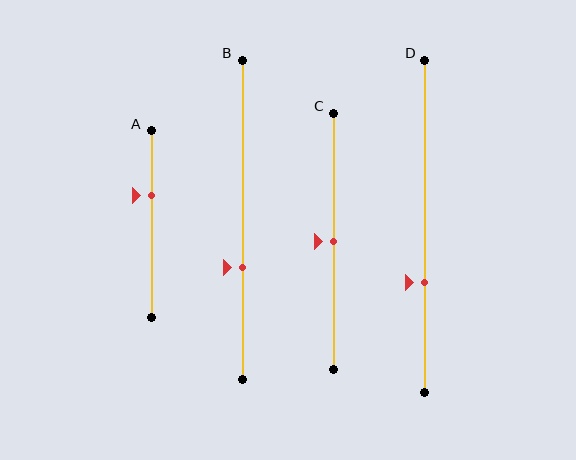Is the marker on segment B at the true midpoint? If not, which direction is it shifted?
No, the marker on segment B is shifted downward by about 15% of the segment length.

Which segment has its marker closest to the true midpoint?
Segment C has its marker closest to the true midpoint.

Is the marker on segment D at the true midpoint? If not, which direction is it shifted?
No, the marker on segment D is shifted downward by about 17% of the segment length.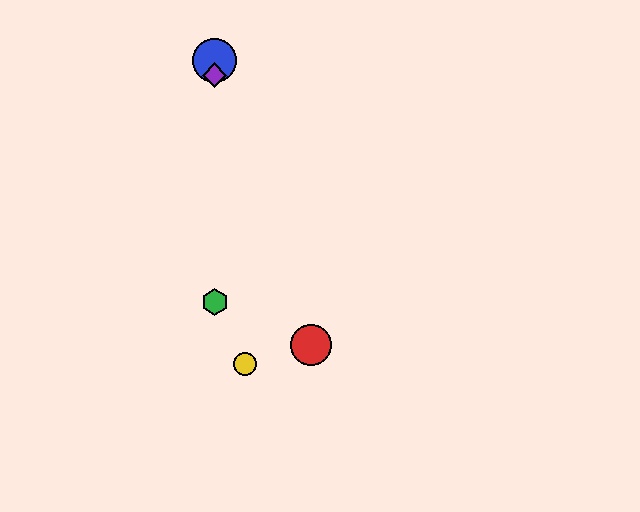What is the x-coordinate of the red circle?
The red circle is at x≈311.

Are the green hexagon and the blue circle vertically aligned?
Yes, both are at x≈215.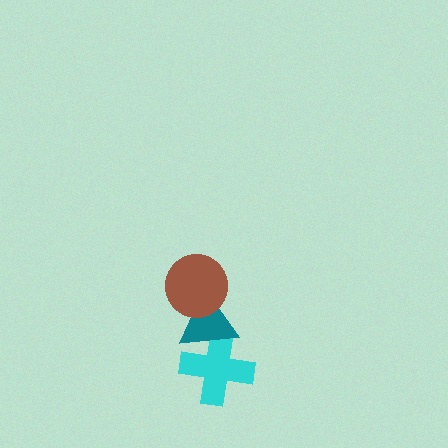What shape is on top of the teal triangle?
The brown circle is on top of the teal triangle.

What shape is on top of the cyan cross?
The teal triangle is on top of the cyan cross.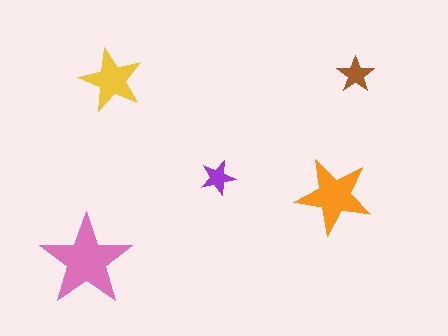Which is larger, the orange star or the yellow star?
The orange one.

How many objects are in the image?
There are 5 objects in the image.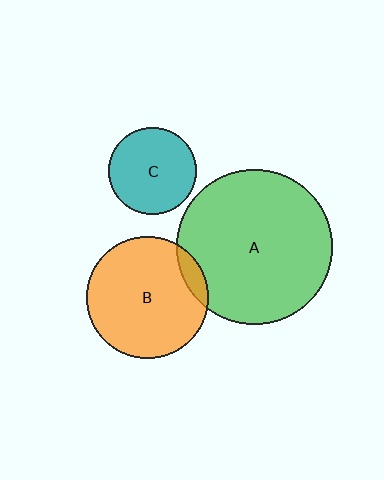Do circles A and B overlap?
Yes.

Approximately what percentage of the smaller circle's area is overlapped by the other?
Approximately 10%.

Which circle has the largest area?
Circle A (green).